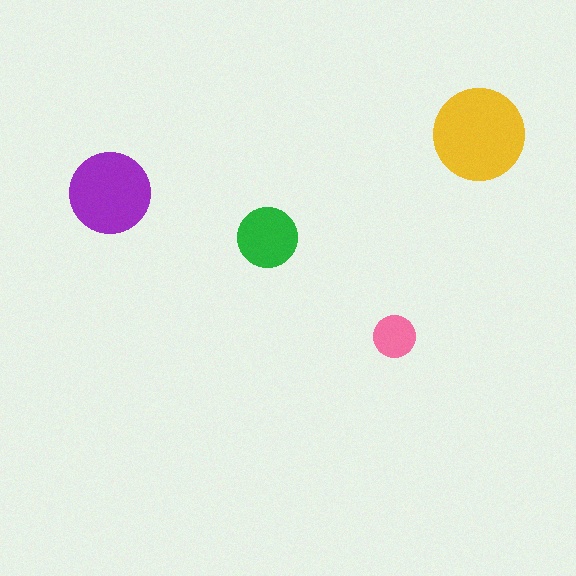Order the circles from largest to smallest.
the yellow one, the purple one, the green one, the pink one.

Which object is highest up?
The yellow circle is topmost.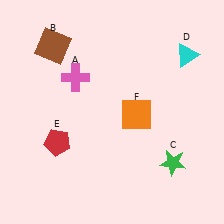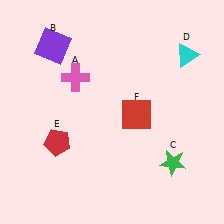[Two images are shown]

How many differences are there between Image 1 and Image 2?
There are 2 differences between the two images.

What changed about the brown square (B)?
In Image 1, B is brown. In Image 2, it changed to purple.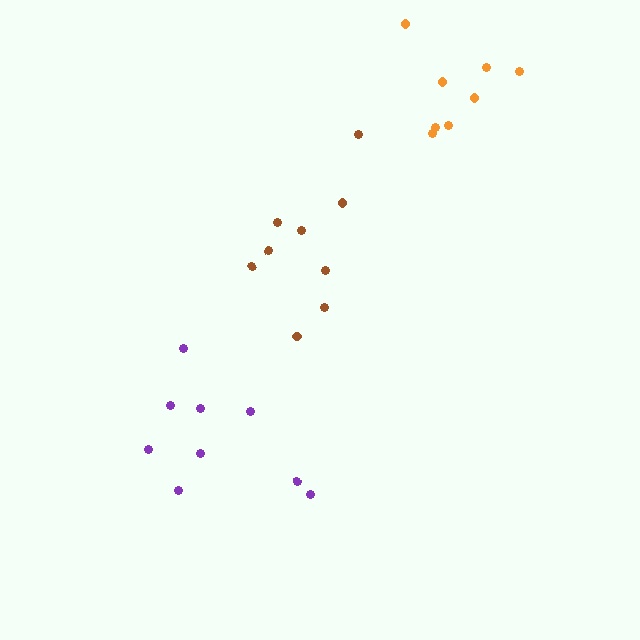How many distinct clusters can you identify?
There are 3 distinct clusters.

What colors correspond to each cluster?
The clusters are colored: brown, purple, orange.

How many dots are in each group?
Group 1: 9 dots, Group 2: 9 dots, Group 3: 8 dots (26 total).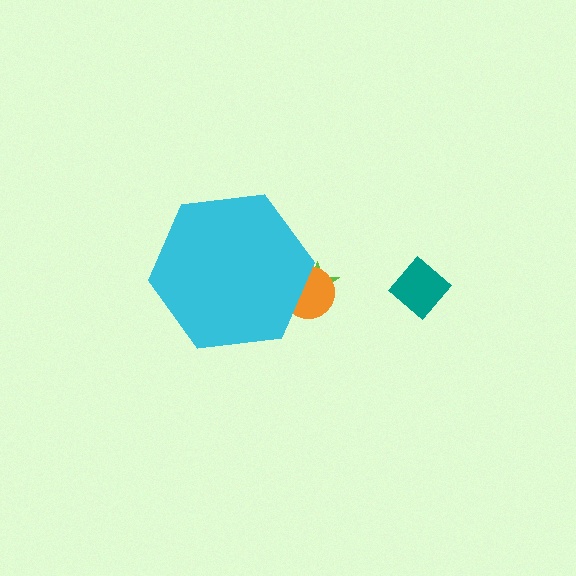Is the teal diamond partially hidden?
No, the teal diamond is fully visible.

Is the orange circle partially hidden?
Yes, the orange circle is partially hidden behind the cyan hexagon.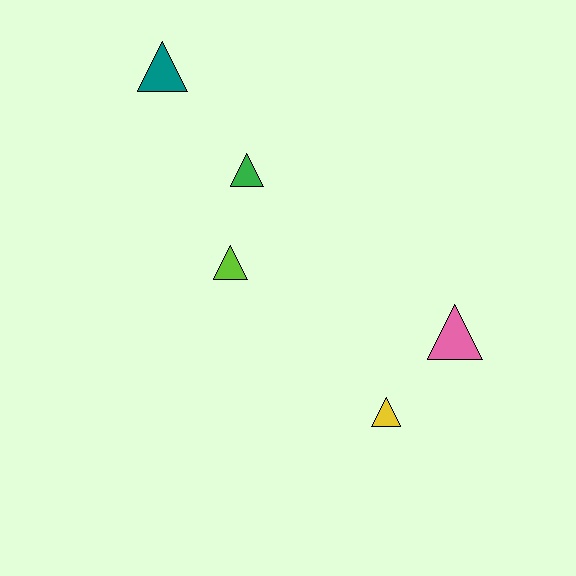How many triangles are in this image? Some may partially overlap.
There are 5 triangles.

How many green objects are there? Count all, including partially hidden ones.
There is 1 green object.